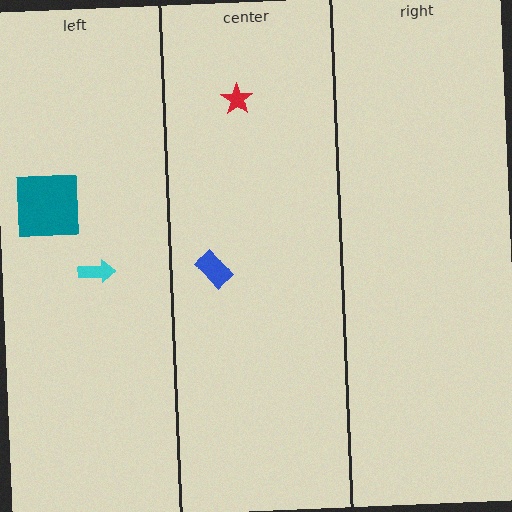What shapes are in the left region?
The cyan arrow, the teal square.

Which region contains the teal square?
The left region.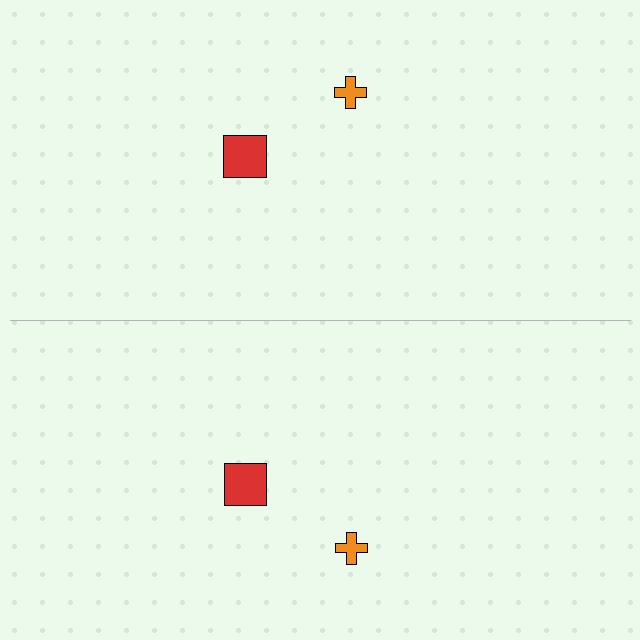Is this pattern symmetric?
Yes, this pattern has bilateral (reflection) symmetry.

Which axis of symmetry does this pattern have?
The pattern has a horizontal axis of symmetry running through the center of the image.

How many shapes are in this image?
There are 4 shapes in this image.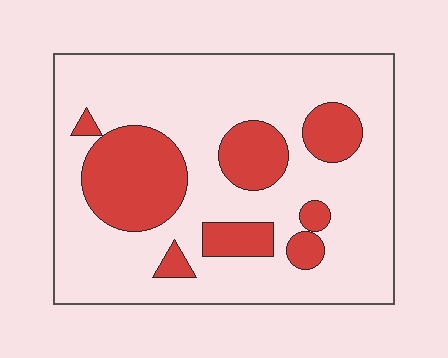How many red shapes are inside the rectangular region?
8.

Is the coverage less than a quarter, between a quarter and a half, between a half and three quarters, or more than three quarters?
Between a quarter and a half.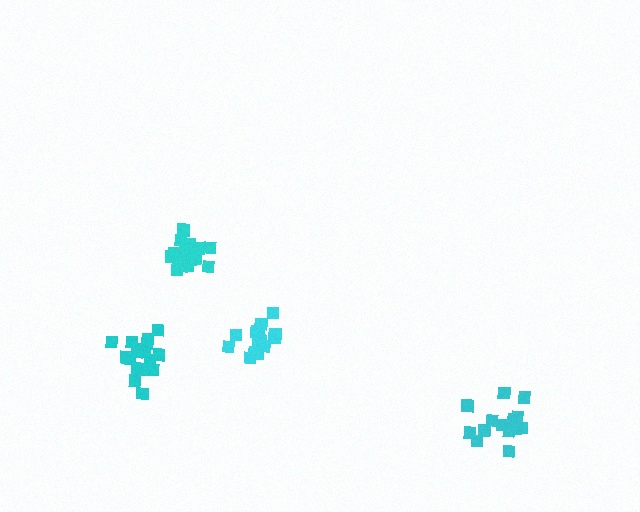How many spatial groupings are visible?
There are 4 spatial groupings.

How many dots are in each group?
Group 1: 16 dots, Group 2: 14 dots, Group 3: 18 dots, Group 4: 20 dots (68 total).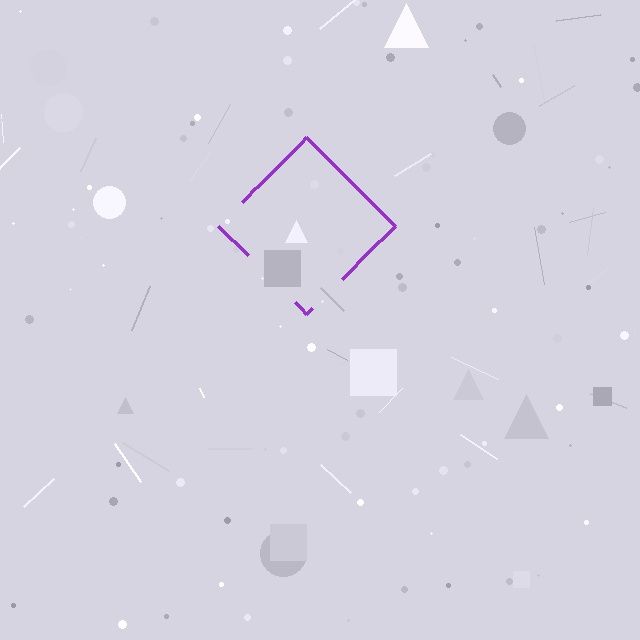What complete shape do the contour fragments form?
The contour fragments form a diamond.